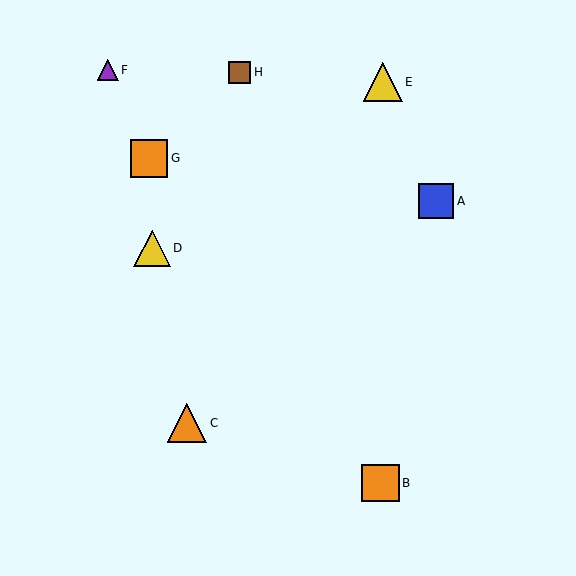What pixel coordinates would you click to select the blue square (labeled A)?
Click at (436, 201) to select the blue square A.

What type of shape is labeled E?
Shape E is a yellow triangle.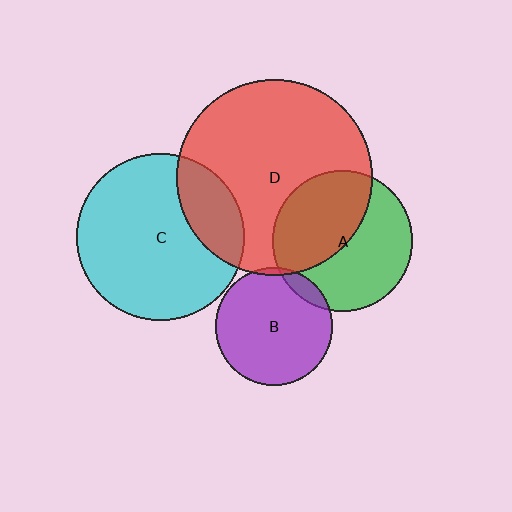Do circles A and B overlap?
Yes.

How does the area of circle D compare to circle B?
Approximately 2.8 times.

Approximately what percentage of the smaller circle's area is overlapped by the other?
Approximately 10%.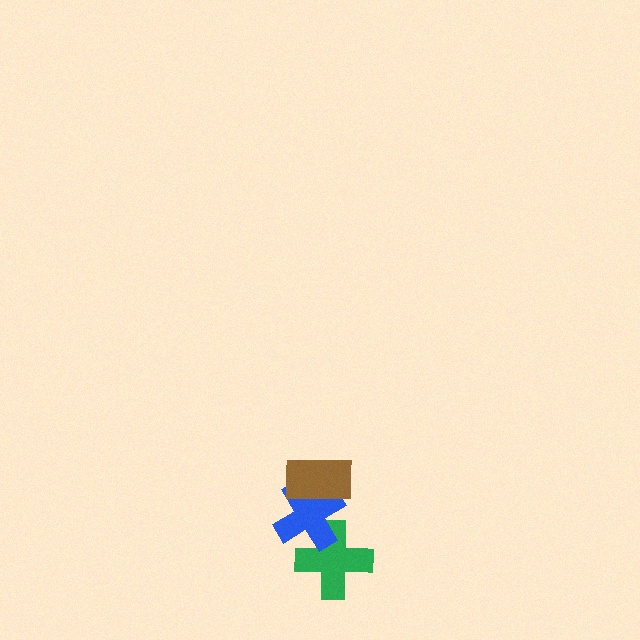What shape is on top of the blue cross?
The brown rectangle is on top of the blue cross.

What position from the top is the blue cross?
The blue cross is 2nd from the top.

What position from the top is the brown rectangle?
The brown rectangle is 1st from the top.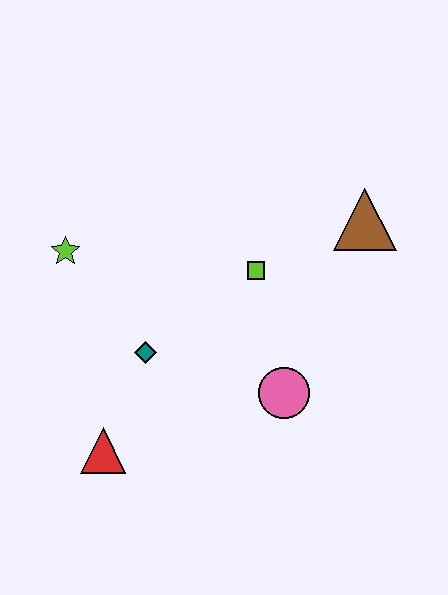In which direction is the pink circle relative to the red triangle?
The pink circle is to the right of the red triangle.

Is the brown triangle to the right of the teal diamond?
Yes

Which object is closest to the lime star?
The teal diamond is closest to the lime star.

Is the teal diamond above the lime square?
No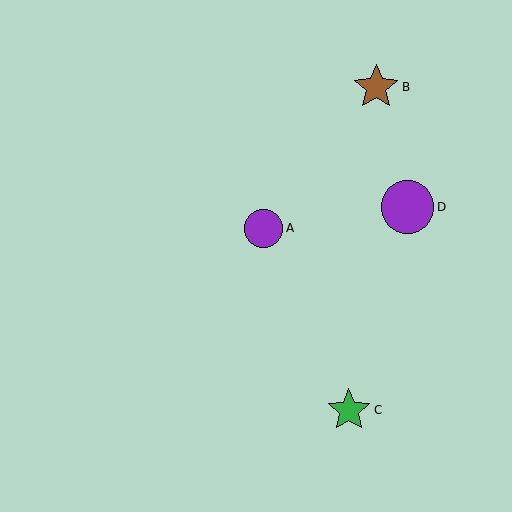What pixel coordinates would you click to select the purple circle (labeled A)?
Click at (264, 228) to select the purple circle A.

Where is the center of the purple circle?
The center of the purple circle is at (407, 207).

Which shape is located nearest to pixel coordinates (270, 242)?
The purple circle (labeled A) at (264, 228) is nearest to that location.